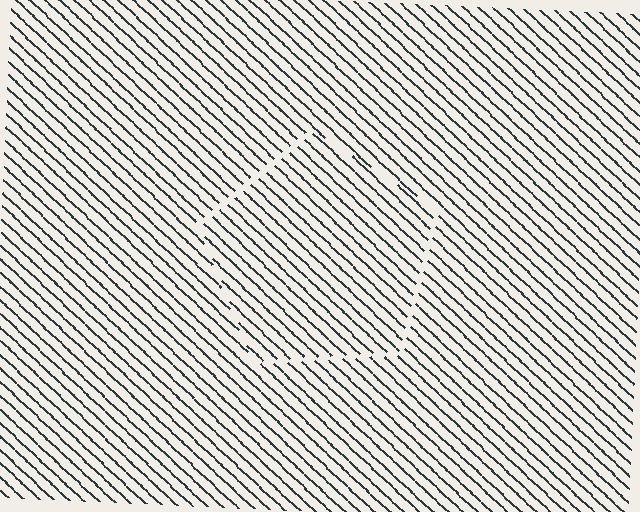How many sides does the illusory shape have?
5 sides — the line-ends trace a pentagon.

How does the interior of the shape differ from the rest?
The interior of the shape contains the same grating, shifted by half a period — the contour is defined by the phase discontinuity where line-ends from the inner and outer gratings abut.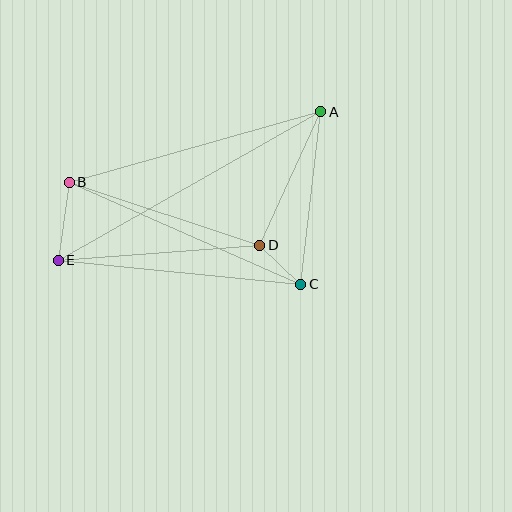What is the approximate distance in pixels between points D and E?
The distance between D and E is approximately 202 pixels.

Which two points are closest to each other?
Points C and D are closest to each other.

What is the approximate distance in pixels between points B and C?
The distance between B and C is approximately 253 pixels.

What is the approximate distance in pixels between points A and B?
The distance between A and B is approximately 261 pixels.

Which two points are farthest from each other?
Points A and E are farthest from each other.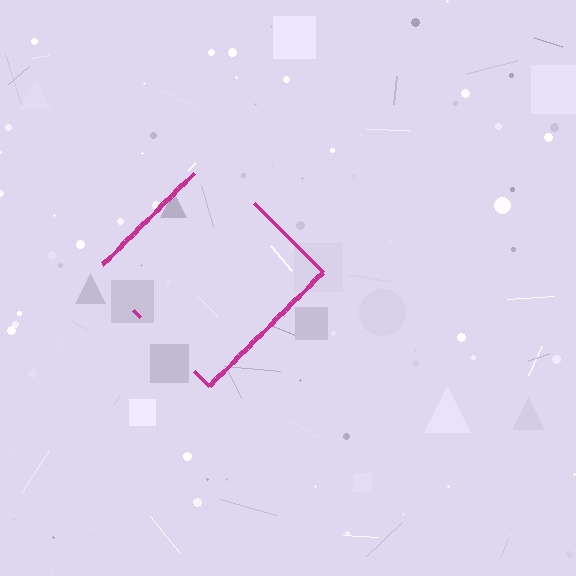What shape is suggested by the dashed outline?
The dashed outline suggests a diamond.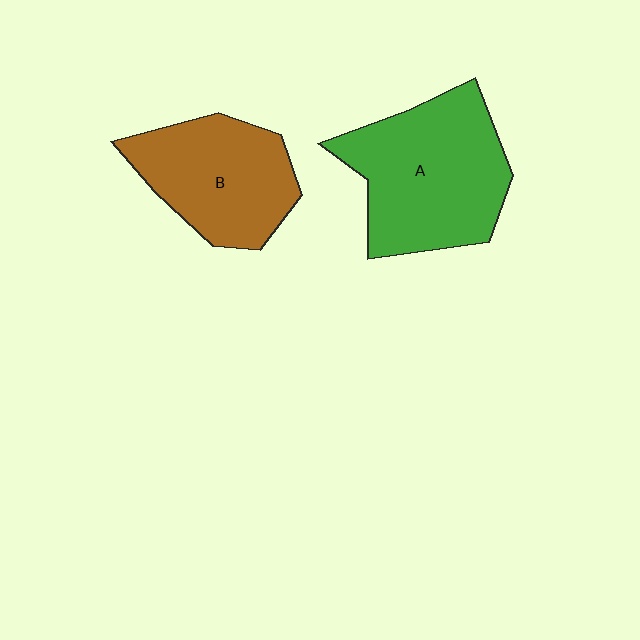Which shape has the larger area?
Shape A (green).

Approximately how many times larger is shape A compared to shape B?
Approximately 1.3 times.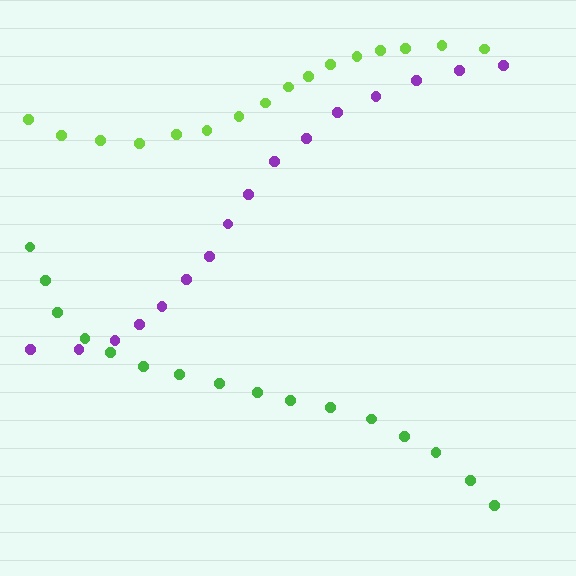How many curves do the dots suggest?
There are 3 distinct paths.